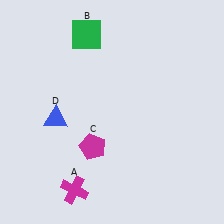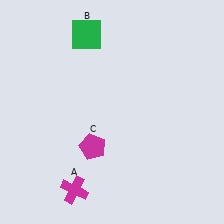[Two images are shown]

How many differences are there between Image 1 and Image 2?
There is 1 difference between the two images.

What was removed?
The blue triangle (D) was removed in Image 2.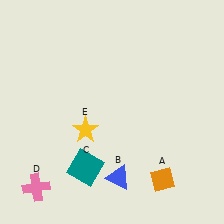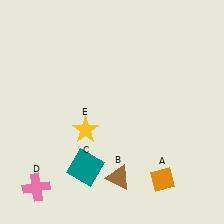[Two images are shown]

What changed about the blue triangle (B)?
In Image 1, B is blue. In Image 2, it changed to brown.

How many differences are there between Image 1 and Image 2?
There is 1 difference between the two images.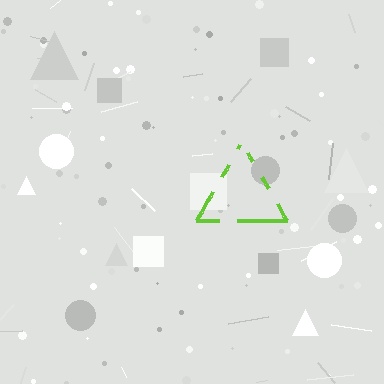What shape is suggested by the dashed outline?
The dashed outline suggests a triangle.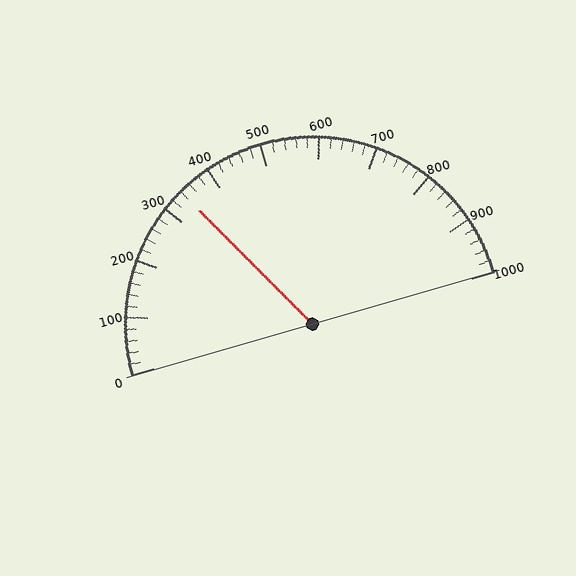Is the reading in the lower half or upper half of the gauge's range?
The reading is in the lower half of the range (0 to 1000).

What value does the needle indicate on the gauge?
The needle indicates approximately 340.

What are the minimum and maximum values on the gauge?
The gauge ranges from 0 to 1000.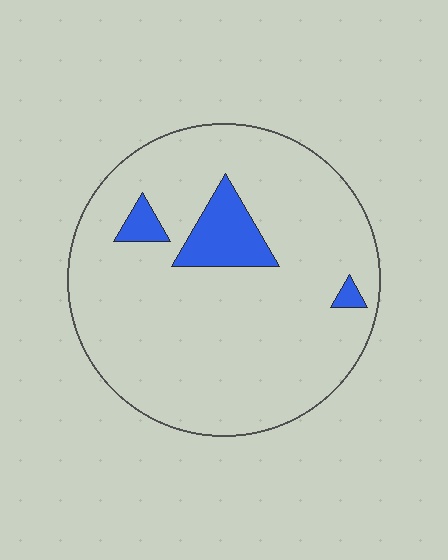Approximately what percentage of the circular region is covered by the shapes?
Approximately 10%.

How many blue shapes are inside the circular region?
3.